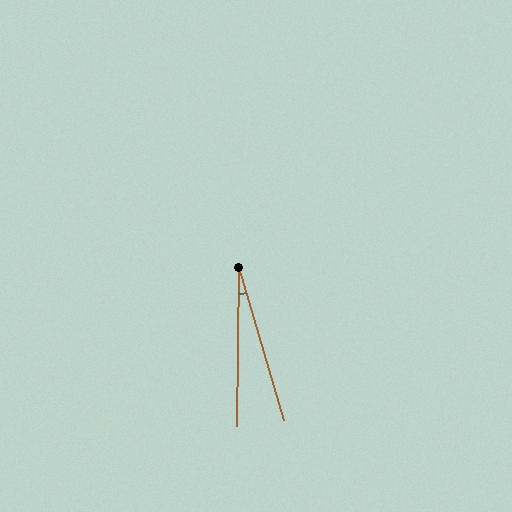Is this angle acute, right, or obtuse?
It is acute.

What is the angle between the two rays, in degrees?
Approximately 17 degrees.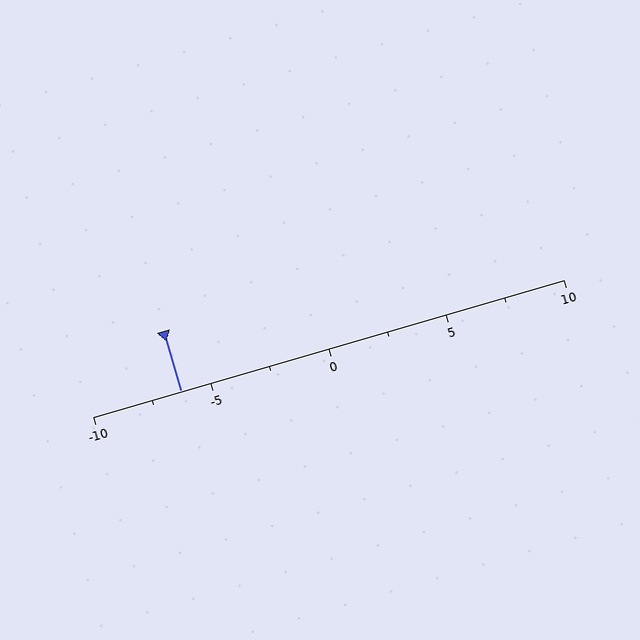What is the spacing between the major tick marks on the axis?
The major ticks are spaced 5 apart.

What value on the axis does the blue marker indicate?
The marker indicates approximately -6.2.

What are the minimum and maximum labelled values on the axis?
The axis runs from -10 to 10.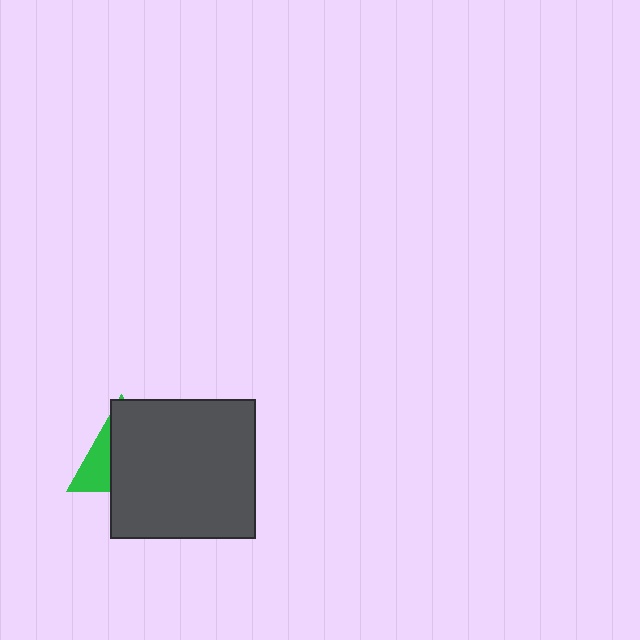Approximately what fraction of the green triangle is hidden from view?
Roughly 69% of the green triangle is hidden behind the dark gray rectangle.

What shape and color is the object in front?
The object in front is a dark gray rectangle.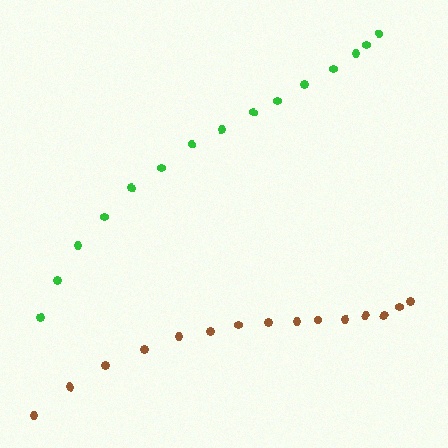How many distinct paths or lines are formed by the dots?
There are 2 distinct paths.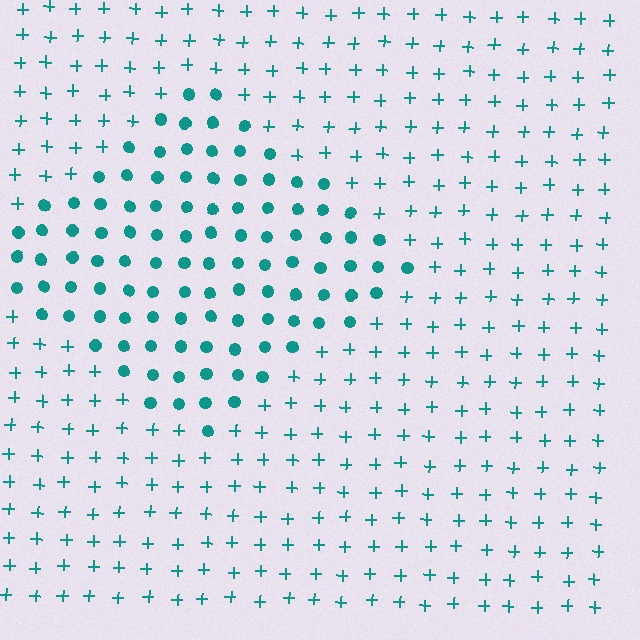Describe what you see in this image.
The image is filled with small teal elements arranged in a uniform grid. A diamond-shaped region contains circles, while the surrounding area contains plus signs. The boundary is defined purely by the change in element shape.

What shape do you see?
I see a diamond.